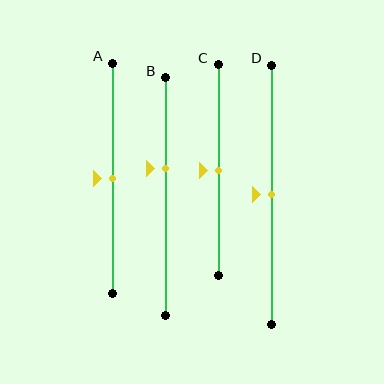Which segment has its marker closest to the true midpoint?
Segment A has its marker closest to the true midpoint.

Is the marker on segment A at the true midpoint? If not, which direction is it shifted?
Yes, the marker on segment A is at the true midpoint.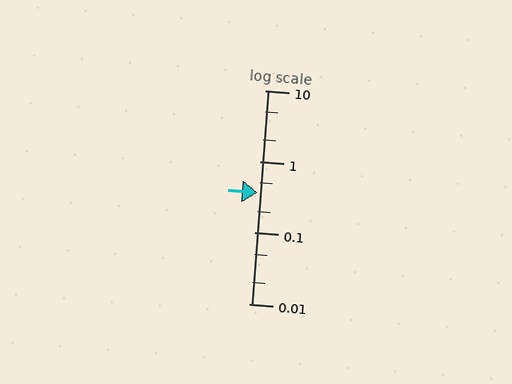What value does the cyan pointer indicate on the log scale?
The pointer indicates approximately 0.37.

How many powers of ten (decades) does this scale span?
The scale spans 3 decades, from 0.01 to 10.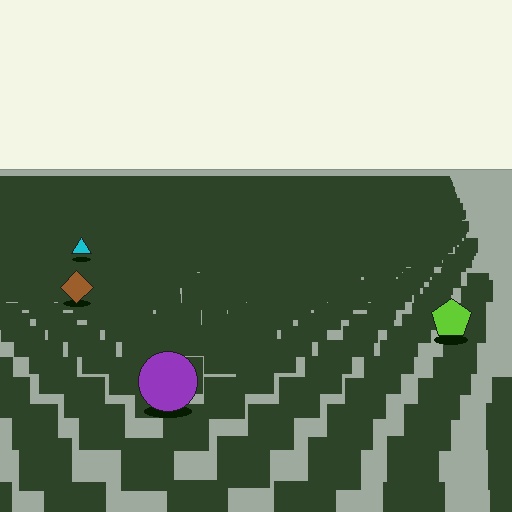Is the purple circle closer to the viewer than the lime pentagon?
Yes. The purple circle is closer — you can tell from the texture gradient: the ground texture is coarser near it.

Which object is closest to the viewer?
The purple circle is closest. The texture marks near it are larger and more spread out.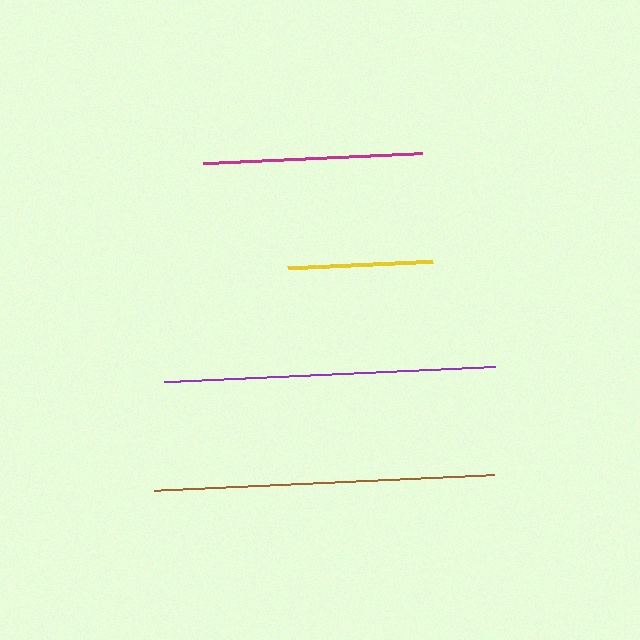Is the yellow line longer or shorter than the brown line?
The brown line is longer than the yellow line.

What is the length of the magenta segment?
The magenta segment is approximately 220 pixels long.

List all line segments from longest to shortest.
From longest to shortest: brown, purple, magenta, yellow.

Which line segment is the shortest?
The yellow line is the shortest at approximately 145 pixels.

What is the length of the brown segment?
The brown segment is approximately 342 pixels long.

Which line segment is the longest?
The brown line is the longest at approximately 342 pixels.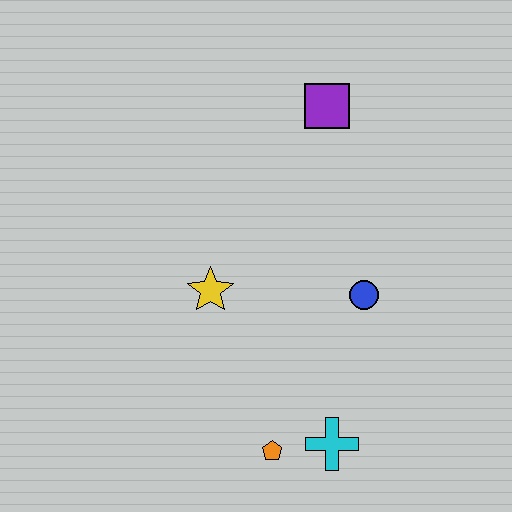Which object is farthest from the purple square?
The orange pentagon is farthest from the purple square.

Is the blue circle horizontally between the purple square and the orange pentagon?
No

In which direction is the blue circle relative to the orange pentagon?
The blue circle is above the orange pentagon.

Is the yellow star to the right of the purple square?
No